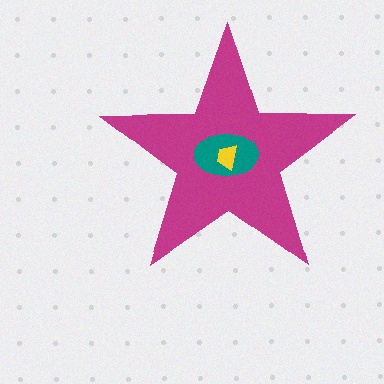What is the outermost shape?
The magenta star.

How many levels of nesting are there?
3.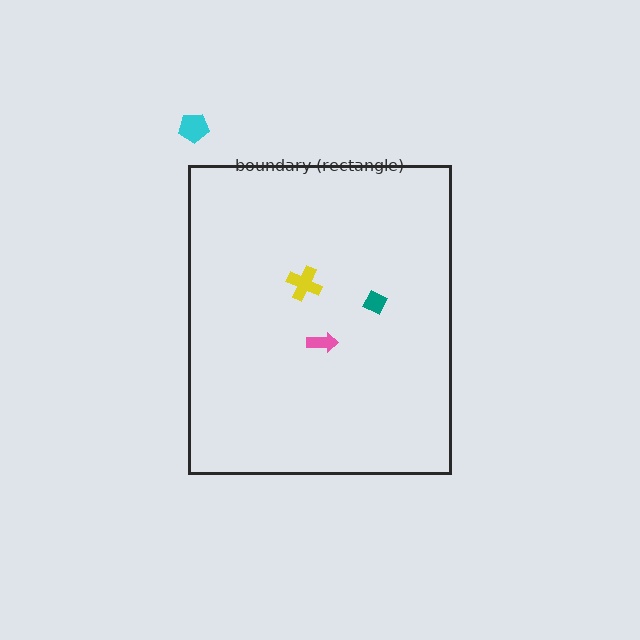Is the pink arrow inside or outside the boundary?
Inside.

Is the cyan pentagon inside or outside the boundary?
Outside.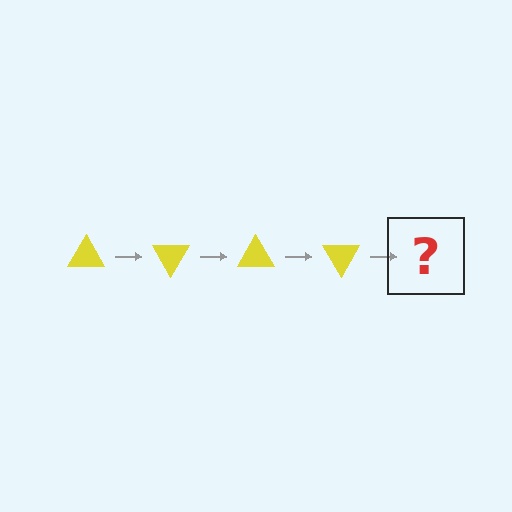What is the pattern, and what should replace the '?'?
The pattern is that the triangle rotates 60 degrees each step. The '?' should be a yellow triangle rotated 240 degrees.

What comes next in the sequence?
The next element should be a yellow triangle rotated 240 degrees.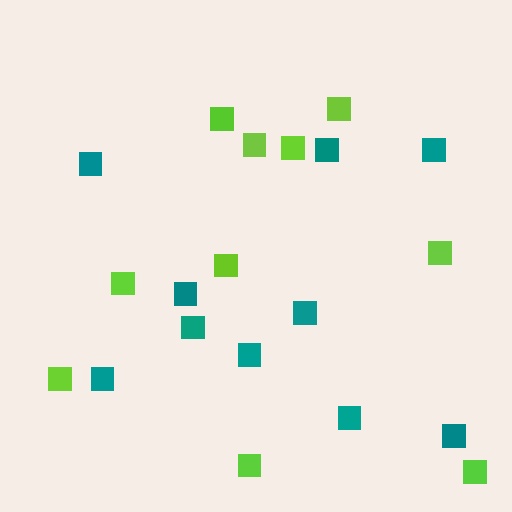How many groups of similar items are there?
There are 2 groups: one group of lime squares (10) and one group of teal squares (10).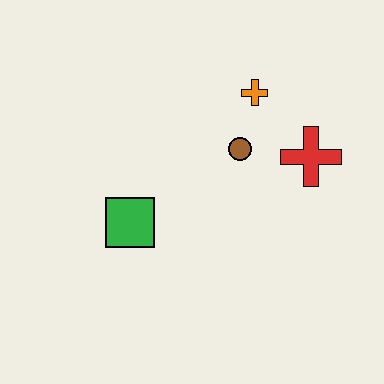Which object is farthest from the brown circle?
The green square is farthest from the brown circle.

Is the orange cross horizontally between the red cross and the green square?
Yes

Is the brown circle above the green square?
Yes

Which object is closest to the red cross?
The brown circle is closest to the red cross.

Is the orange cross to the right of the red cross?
No